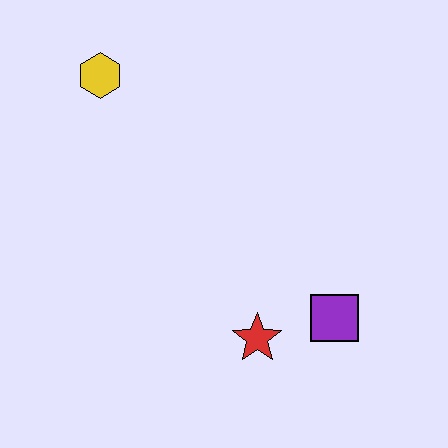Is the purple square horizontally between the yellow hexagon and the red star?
No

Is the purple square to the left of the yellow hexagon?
No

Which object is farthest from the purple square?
The yellow hexagon is farthest from the purple square.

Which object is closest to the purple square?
The red star is closest to the purple square.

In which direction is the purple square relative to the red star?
The purple square is to the right of the red star.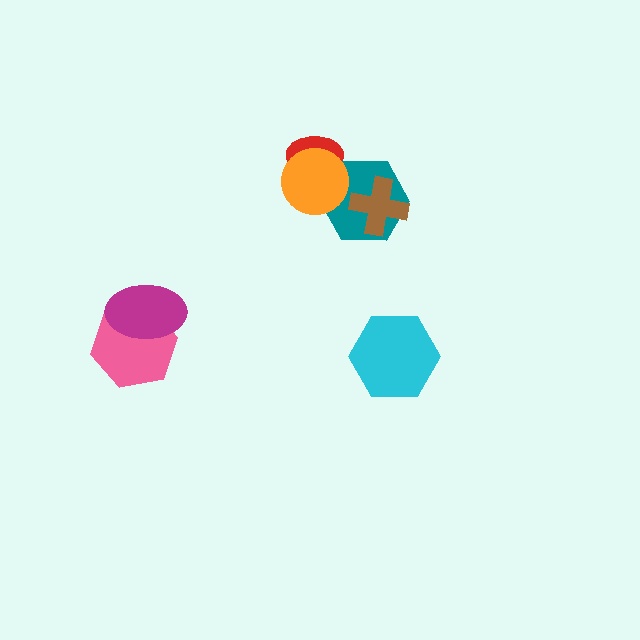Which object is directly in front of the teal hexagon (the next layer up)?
The brown cross is directly in front of the teal hexagon.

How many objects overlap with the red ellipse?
1 object overlaps with the red ellipse.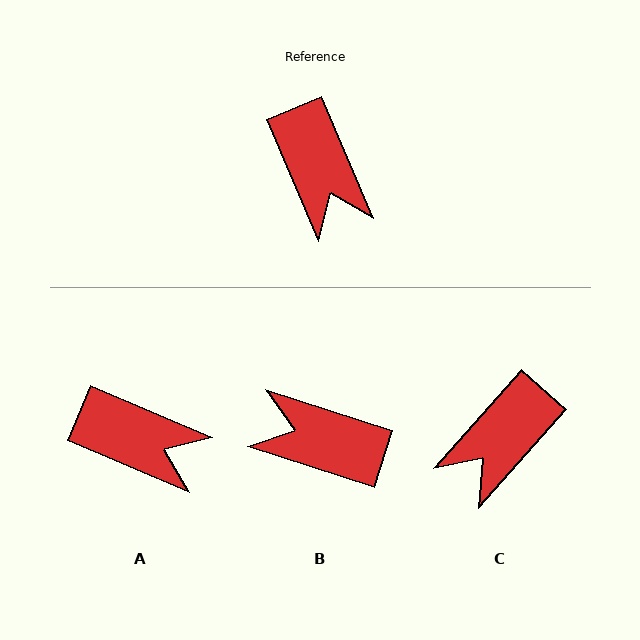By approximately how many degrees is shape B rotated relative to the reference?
Approximately 131 degrees clockwise.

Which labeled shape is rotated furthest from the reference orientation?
B, about 131 degrees away.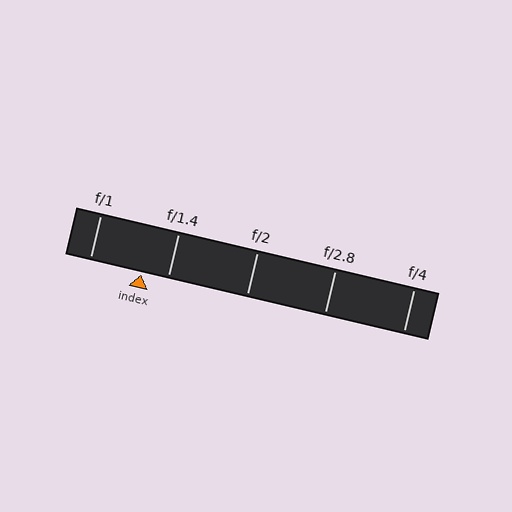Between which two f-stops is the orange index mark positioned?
The index mark is between f/1 and f/1.4.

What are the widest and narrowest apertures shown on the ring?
The widest aperture shown is f/1 and the narrowest is f/4.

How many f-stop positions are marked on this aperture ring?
There are 5 f-stop positions marked.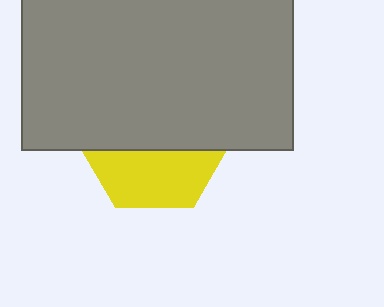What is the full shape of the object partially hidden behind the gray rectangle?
The partially hidden object is a yellow hexagon.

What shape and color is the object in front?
The object in front is a gray rectangle.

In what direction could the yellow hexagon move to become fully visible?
The yellow hexagon could move down. That would shift it out from behind the gray rectangle entirely.